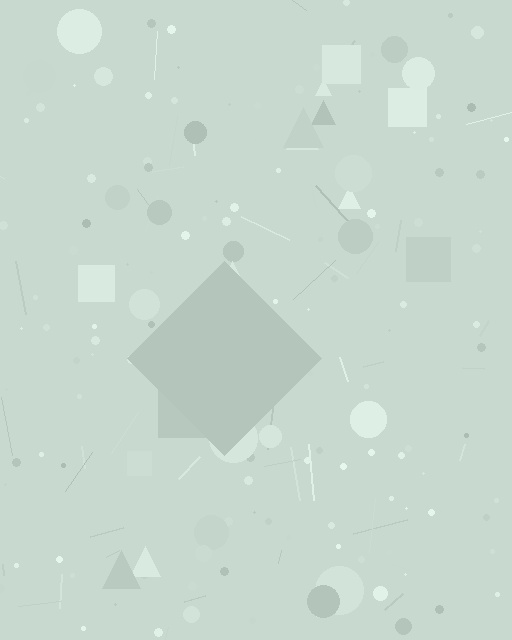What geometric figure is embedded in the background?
A diamond is embedded in the background.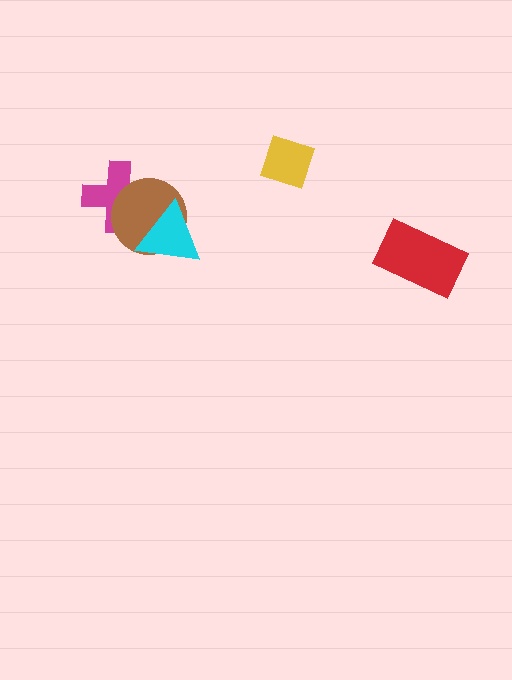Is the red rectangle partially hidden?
No, no other shape covers it.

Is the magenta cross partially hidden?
Yes, it is partially covered by another shape.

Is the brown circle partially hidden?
Yes, it is partially covered by another shape.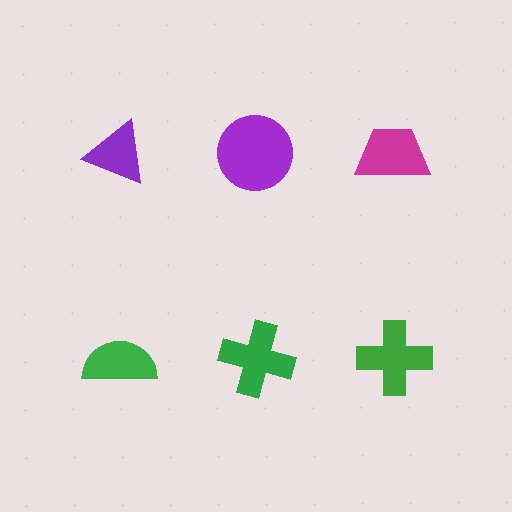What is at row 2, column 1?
A green semicircle.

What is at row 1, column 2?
A purple circle.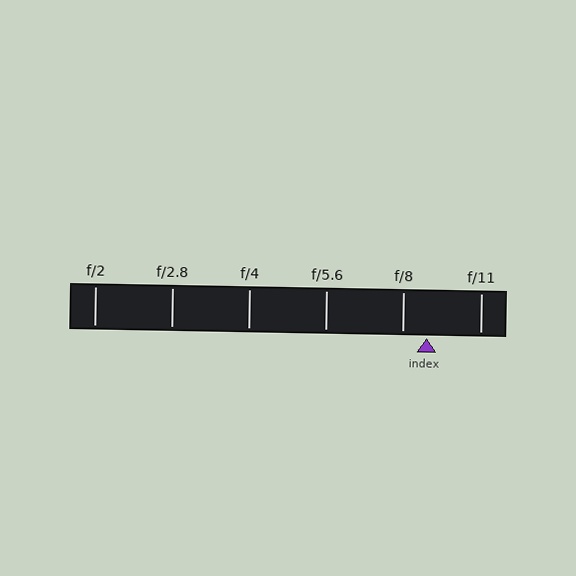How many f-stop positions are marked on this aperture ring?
There are 6 f-stop positions marked.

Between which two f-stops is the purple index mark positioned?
The index mark is between f/8 and f/11.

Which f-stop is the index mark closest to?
The index mark is closest to f/8.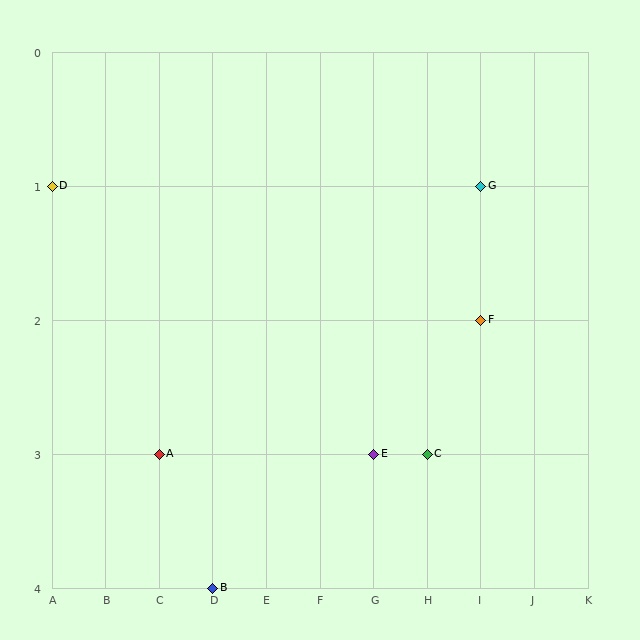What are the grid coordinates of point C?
Point C is at grid coordinates (H, 3).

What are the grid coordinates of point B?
Point B is at grid coordinates (D, 4).